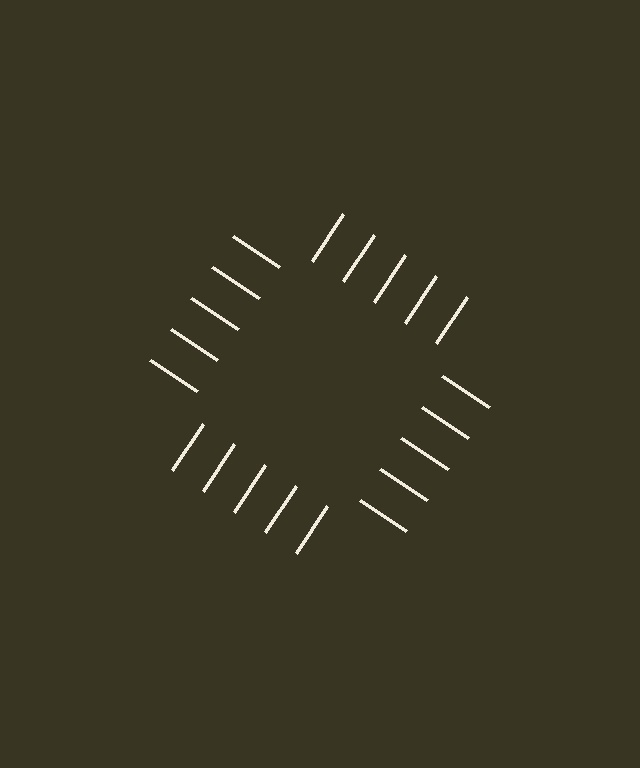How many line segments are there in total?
20 — 5 along each of the 4 edges.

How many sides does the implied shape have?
4 sides — the line-ends trace a square.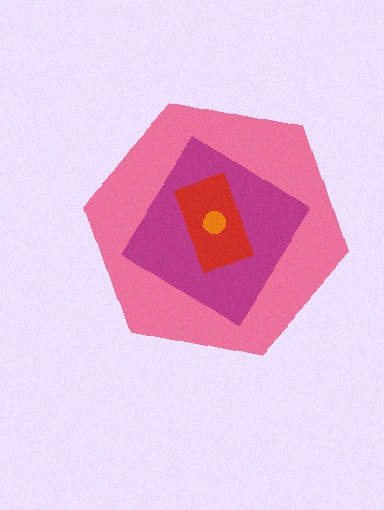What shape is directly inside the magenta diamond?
The red rectangle.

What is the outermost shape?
The pink hexagon.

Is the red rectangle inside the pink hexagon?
Yes.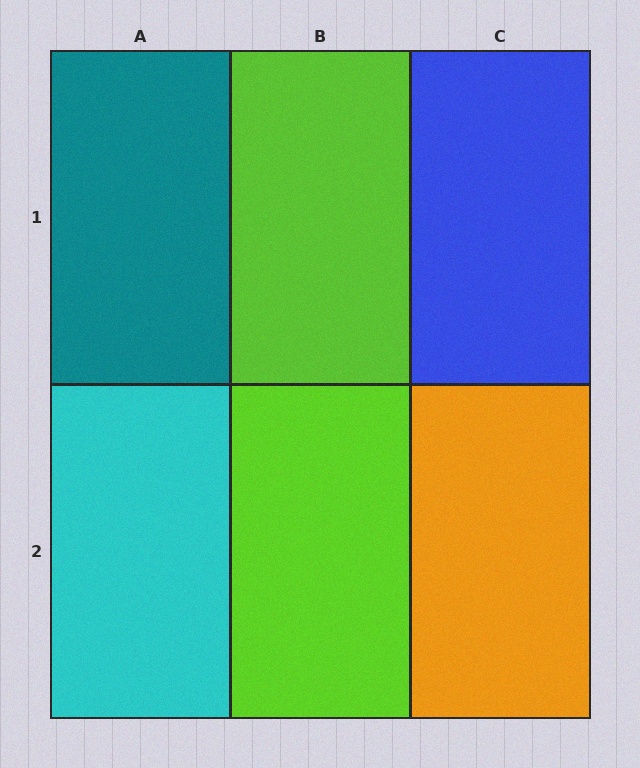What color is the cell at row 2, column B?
Lime.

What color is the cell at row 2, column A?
Cyan.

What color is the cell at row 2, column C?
Orange.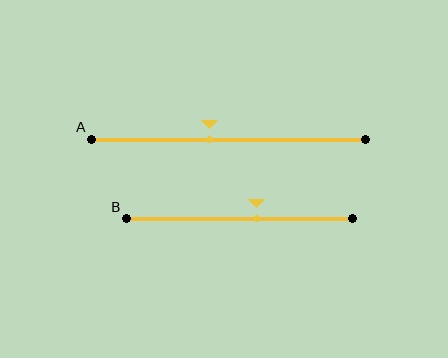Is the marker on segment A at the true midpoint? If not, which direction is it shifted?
No, the marker on segment A is shifted to the left by about 7% of the segment length.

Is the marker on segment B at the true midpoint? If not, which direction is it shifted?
No, the marker on segment B is shifted to the right by about 7% of the segment length.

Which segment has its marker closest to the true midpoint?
Segment A has its marker closest to the true midpoint.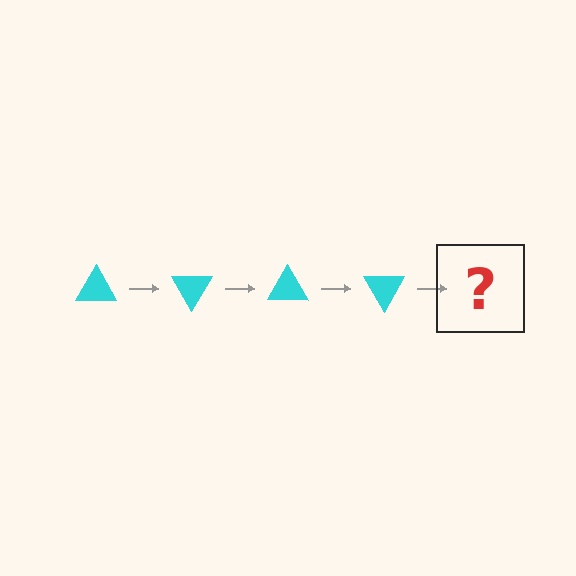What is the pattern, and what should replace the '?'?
The pattern is that the triangle rotates 60 degrees each step. The '?' should be a cyan triangle rotated 240 degrees.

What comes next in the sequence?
The next element should be a cyan triangle rotated 240 degrees.